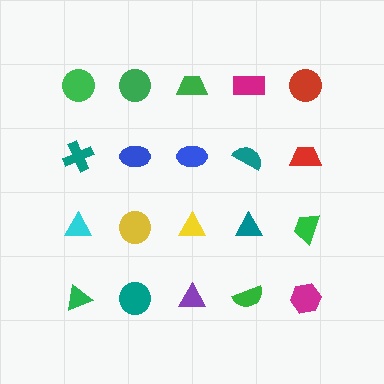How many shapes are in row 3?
5 shapes.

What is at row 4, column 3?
A purple triangle.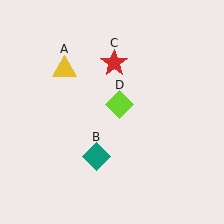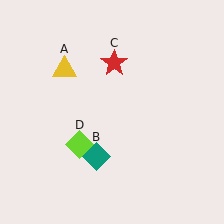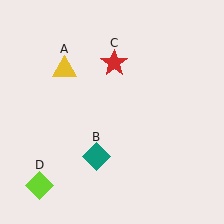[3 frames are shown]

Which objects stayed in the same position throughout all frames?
Yellow triangle (object A) and teal diamond (object B) and red star (object C) remained stationary.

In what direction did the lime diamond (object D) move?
The lime diamond (object D) moved down and to the left.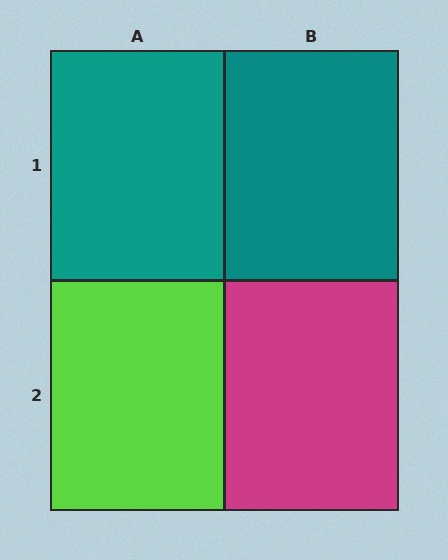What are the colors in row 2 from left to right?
Lime, magenta.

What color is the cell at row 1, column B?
Teal.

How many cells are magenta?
1 cell is magenta.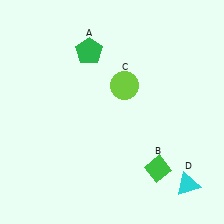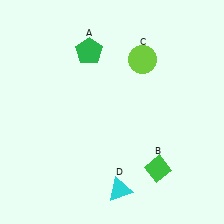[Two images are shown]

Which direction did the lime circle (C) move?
The lime circle (C) moved up.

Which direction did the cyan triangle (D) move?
The cyan triangle (D) moved left.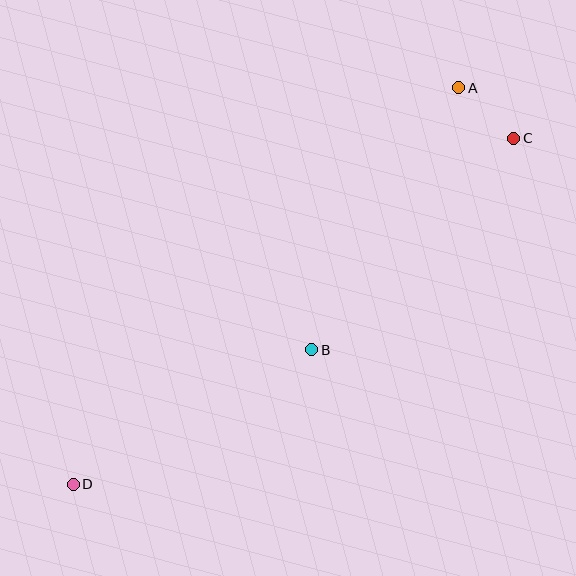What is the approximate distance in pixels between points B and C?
The distance between B and C is approximately 292 pixels.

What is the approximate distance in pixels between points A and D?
The distance between A and D is approximately 553 pixels.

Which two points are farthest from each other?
Points C and D are farthest from each other.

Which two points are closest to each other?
Points A and C are closest to each other.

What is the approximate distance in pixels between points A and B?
The distance between A and B is approximately 300 pixels.